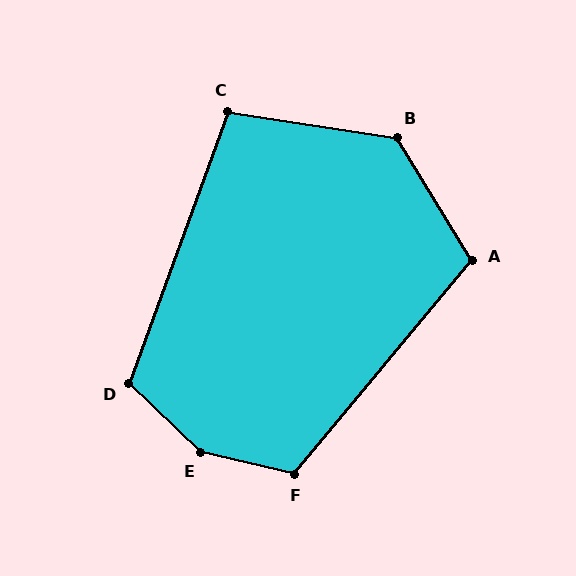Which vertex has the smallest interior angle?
C, at approximately 102 degrees.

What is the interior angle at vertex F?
Approximately 117 degrees (obtuse).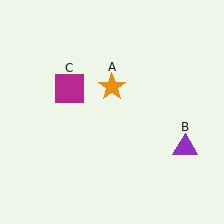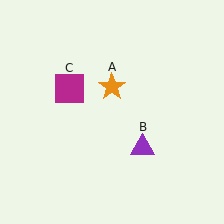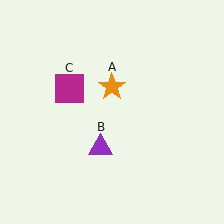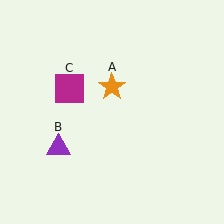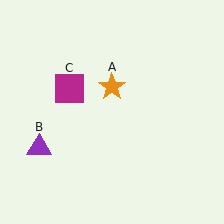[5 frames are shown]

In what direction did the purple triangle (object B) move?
The purple triangle (object B) moved left.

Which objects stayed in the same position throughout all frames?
Orange star (object A) and magenta square (object C) remained stationary.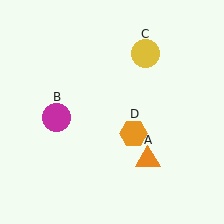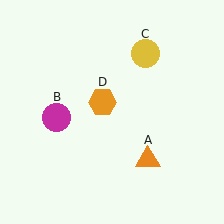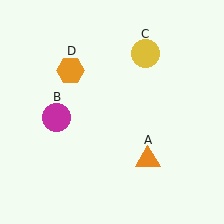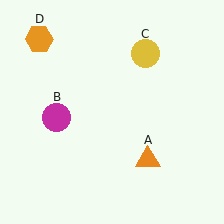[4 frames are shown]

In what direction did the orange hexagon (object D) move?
The orange hexagon (object D) moved up and to the left.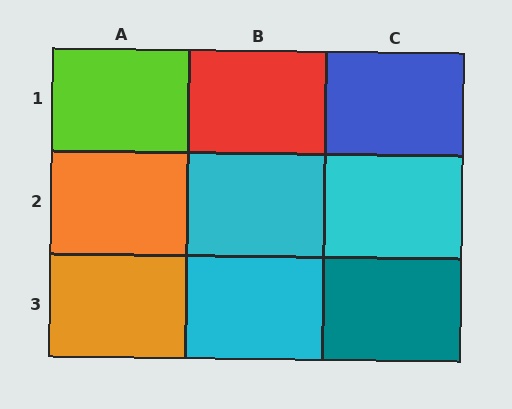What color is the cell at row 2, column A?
Orange.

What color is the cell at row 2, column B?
Cyan.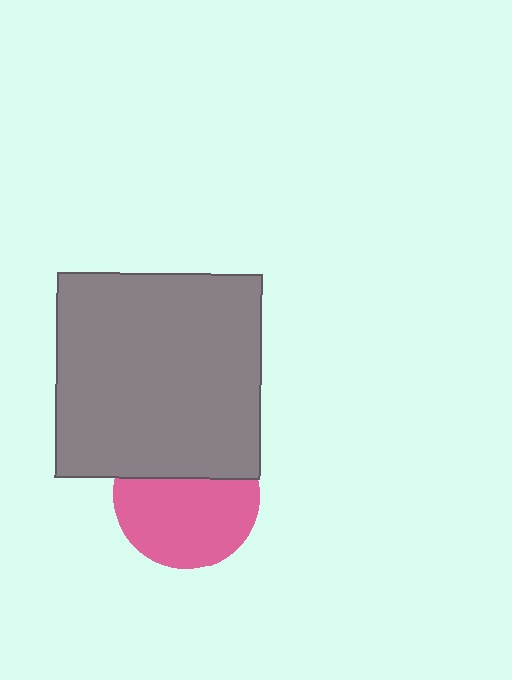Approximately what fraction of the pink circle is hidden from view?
Roughly 36% of the pink circle is hidden behind the gray square.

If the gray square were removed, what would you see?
You would see the complete pink circle.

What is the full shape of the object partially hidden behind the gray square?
The partially hidden object is a pink circle.